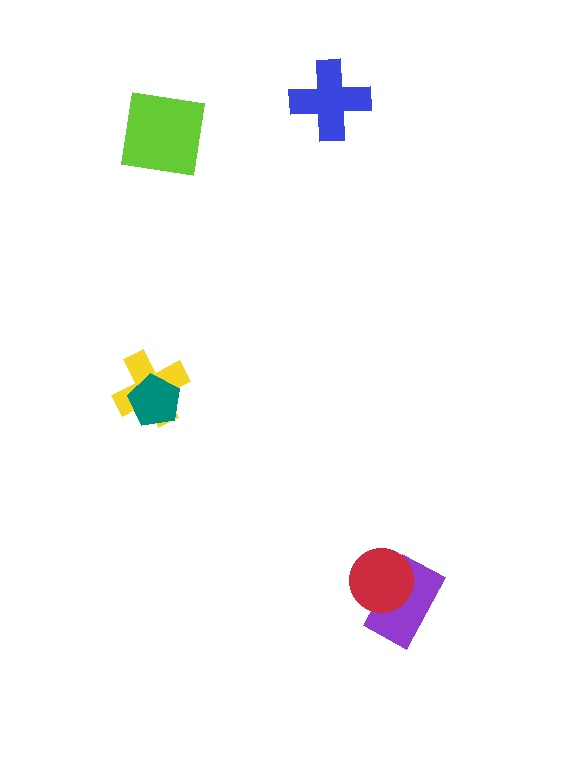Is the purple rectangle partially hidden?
Yes, it is partially covered by another shape.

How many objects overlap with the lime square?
0 objects overlap with the lime square.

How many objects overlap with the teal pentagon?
1 object overlaps with the teal pentagon.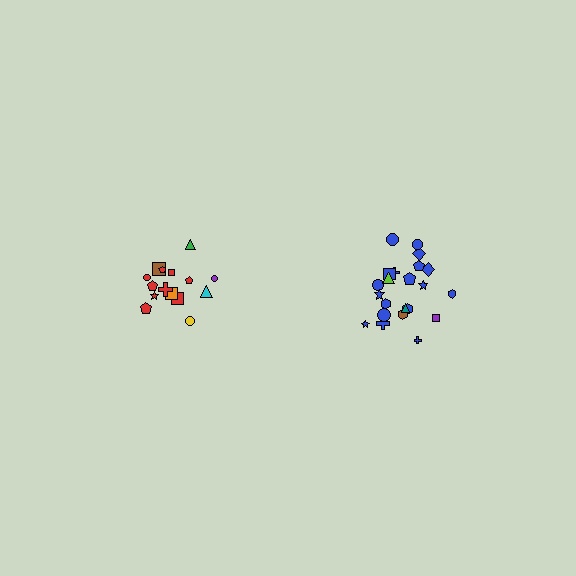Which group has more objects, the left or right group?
The right group.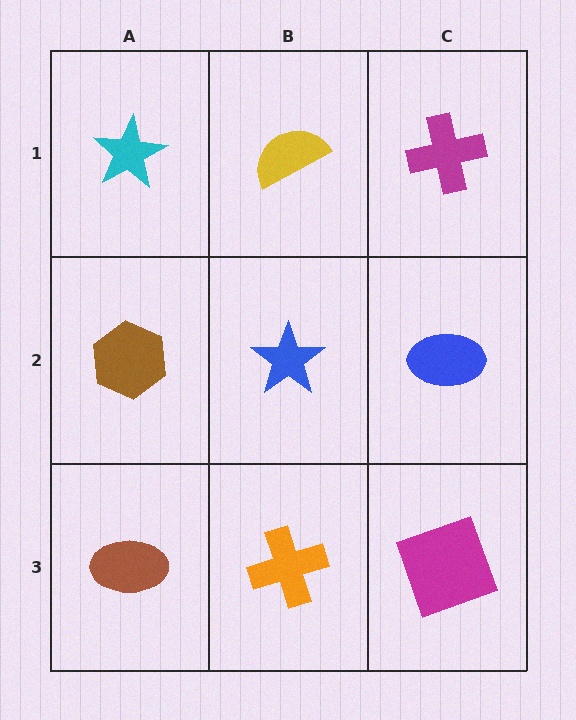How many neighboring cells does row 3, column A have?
2.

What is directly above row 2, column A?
A cyan star.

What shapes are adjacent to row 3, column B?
A blue star (row 2, column B), a brown ellipse (row 3, column A), a magenta square (row 3, column C).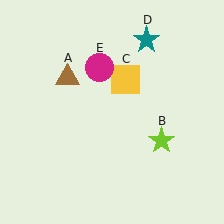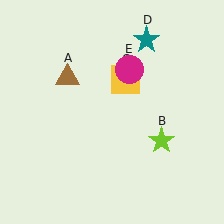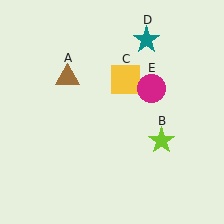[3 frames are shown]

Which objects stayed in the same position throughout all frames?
Brown triangle (object A) and lime star (object B) and yellow square (object C) and teal star (object D) remained stationary.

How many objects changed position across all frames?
1 object changed position: magenta circle (object E).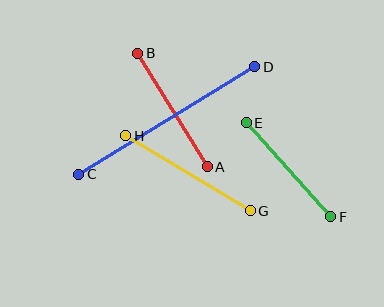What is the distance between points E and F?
The distance is approximately 126 pixels.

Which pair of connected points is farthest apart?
Points C and D are farthest apart.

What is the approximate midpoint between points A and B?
The midpoint is at approximately (173, 110) pixels.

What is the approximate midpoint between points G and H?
The midpoint is at approximately (188, 173) pixels.